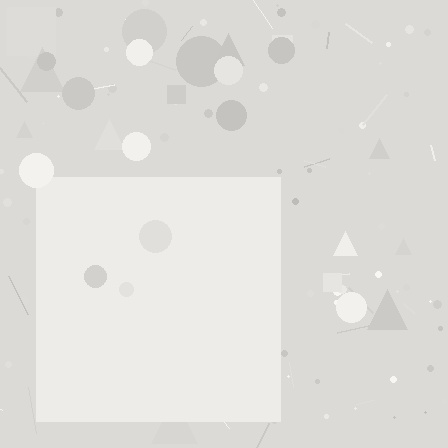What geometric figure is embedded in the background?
A square is embedded in the background.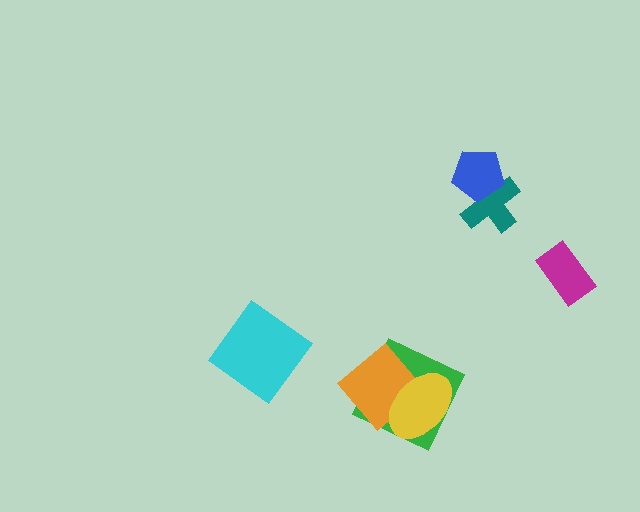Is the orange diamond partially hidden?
Yes, it is partially covered by another shape.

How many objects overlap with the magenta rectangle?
0 objects overlap with the magenta rectangle.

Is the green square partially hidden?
Yes, it is partially covered by another shape.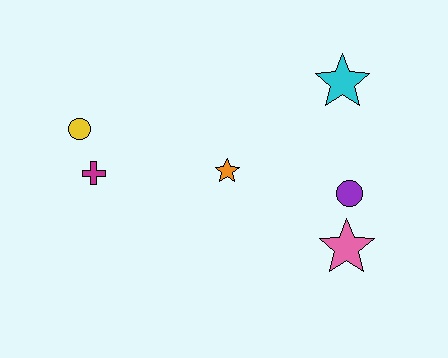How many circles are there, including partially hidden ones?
There are 2 circles.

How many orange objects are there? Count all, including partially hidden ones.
There is 1 orange object.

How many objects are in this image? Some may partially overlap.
There are 6 objects.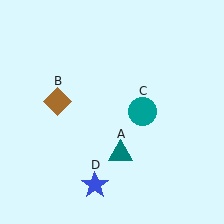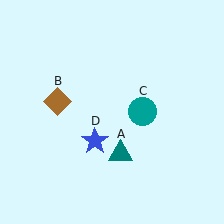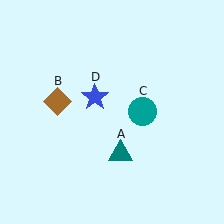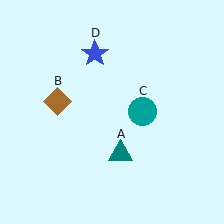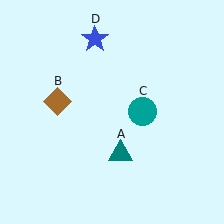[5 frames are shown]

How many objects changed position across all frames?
1 object changed position: blue star (object D).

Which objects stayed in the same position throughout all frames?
Teal triangle (object A) and brown diamond (object B) and teal circle (object C) remained stationary.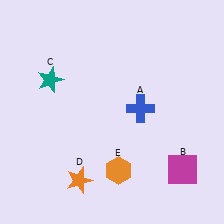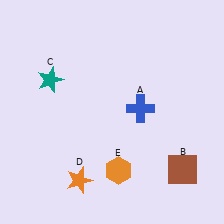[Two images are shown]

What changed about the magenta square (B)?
In Image 1, B is magenta. In Image 2, it changed to brown.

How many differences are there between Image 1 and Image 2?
There is 1 difference between the two images.